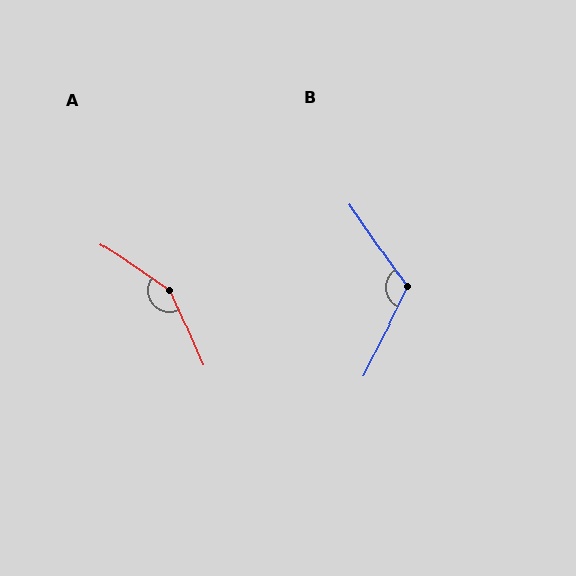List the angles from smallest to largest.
B (118°), A (148°).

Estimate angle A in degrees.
Approximately 148 degrees.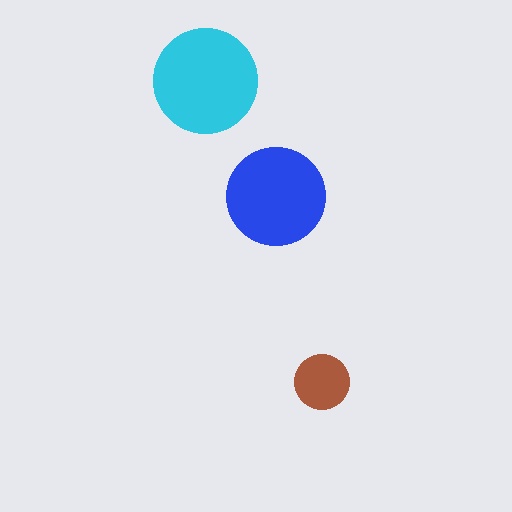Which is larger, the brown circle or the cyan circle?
The cyan one.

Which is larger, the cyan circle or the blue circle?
The cyan one.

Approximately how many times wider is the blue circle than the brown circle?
About 2 times wider.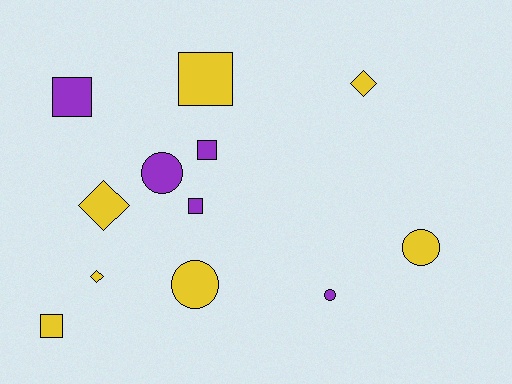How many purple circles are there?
There are 2 purple circles.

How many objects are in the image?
There are 12 objects.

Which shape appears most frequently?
Square, with 5 objects.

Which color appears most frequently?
Yellow, with 7 objects.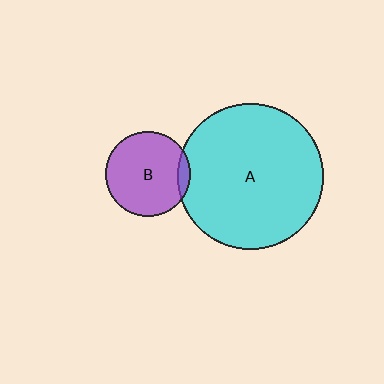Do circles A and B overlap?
Yes.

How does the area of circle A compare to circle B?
Approximately 3.0 times.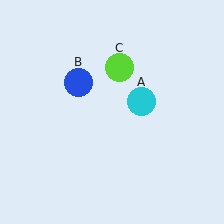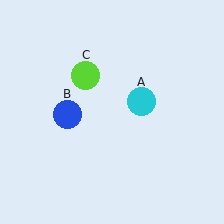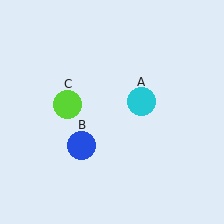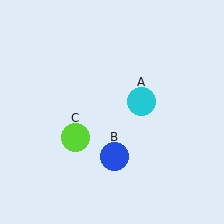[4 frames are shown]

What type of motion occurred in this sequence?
The blue circle (object B), lime circle (object C) rotated counterclockwise around the center of the scene.